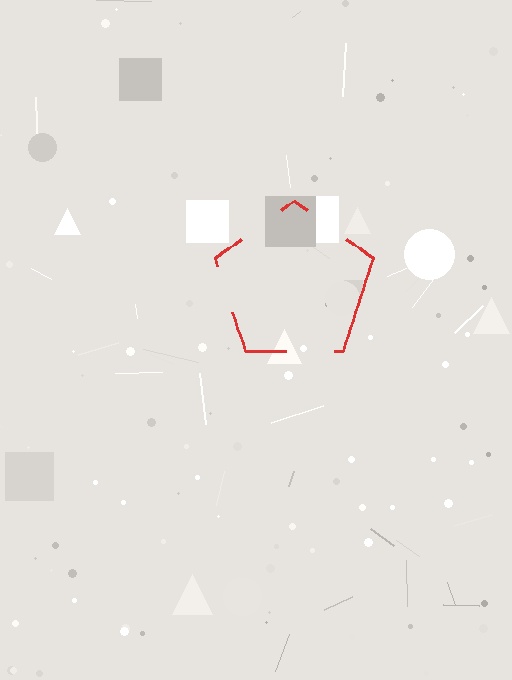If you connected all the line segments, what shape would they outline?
They would outline a pentagon.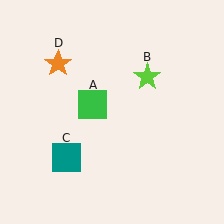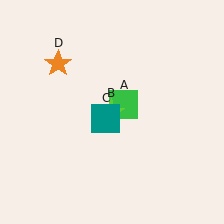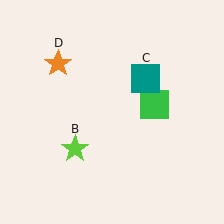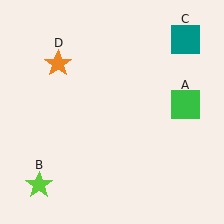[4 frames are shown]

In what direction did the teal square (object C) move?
The teal square (object C) moved up and to the right.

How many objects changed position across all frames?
3 objects changed position: green square (object A), lime star (object B), teal square (object C).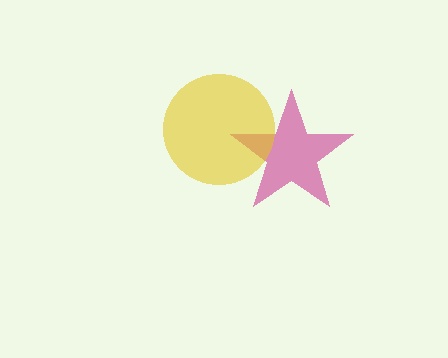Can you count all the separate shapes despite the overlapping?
Yes, there are 2 separate shapes.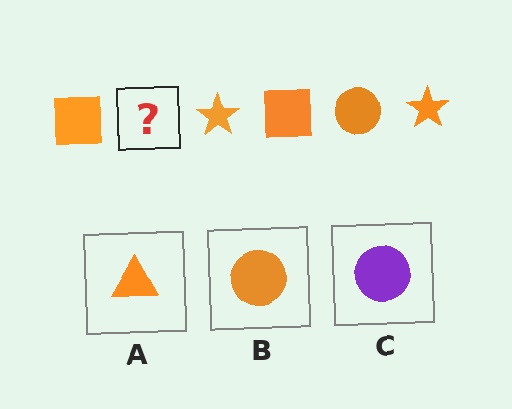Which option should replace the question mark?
Option B.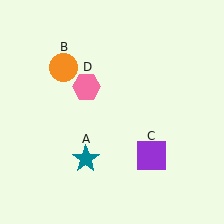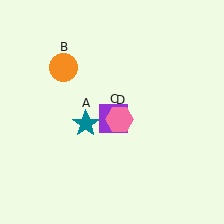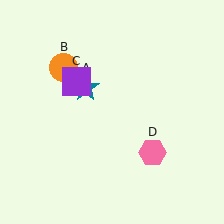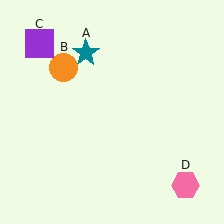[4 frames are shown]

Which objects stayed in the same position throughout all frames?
Orange circle (object B) remained stationary.